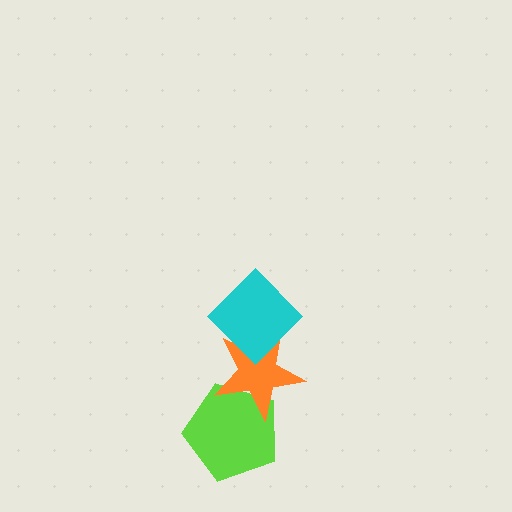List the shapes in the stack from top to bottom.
From top to bottom: the cyan diamond, the orange star, the lime pentagon.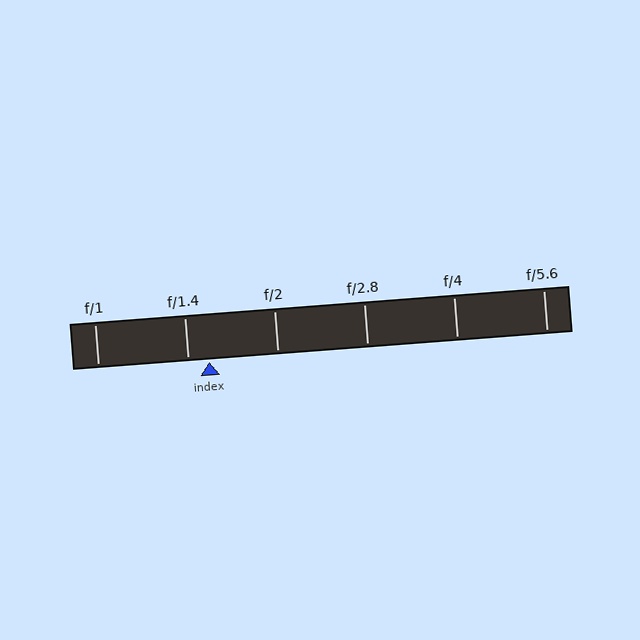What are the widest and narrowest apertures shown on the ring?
The widest aperture shown is f/1 and the narrowest is f/5.6.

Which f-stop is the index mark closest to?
The index mark is closest to f/1.4.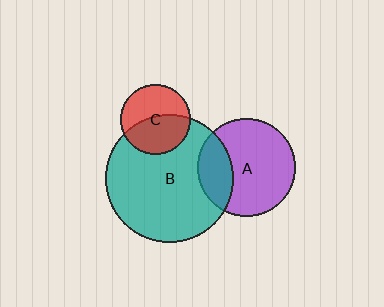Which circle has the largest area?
Circle B (teal).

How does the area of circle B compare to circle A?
Approximately 1.7 times.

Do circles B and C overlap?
Yes.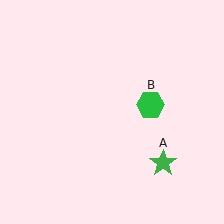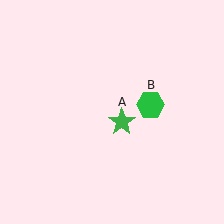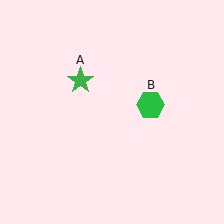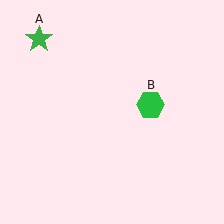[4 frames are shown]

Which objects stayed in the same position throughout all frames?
Green hexagon (object B) remained stationary.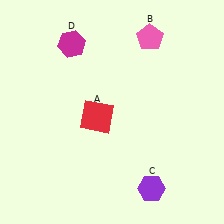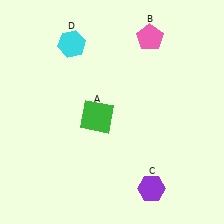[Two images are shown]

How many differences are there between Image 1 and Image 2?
There are 2 differences between the two images.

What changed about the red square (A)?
In Image 1, A is red. In Image 2, it changed to green.